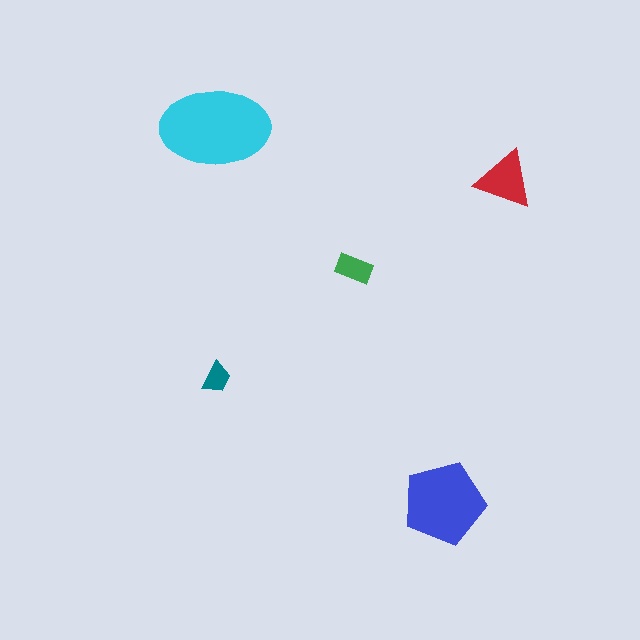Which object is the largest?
The cyan ellipse.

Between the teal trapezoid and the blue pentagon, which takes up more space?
The blue pentagon.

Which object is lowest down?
The blue pentagon is bottommost.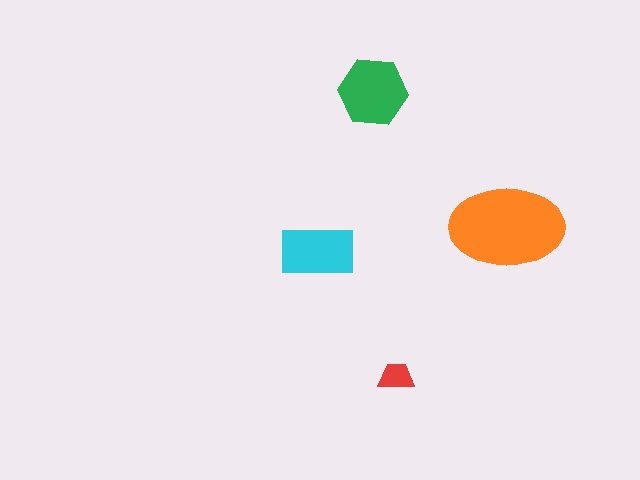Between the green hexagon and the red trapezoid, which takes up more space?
The green hexagon.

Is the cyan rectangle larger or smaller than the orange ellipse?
Smaller.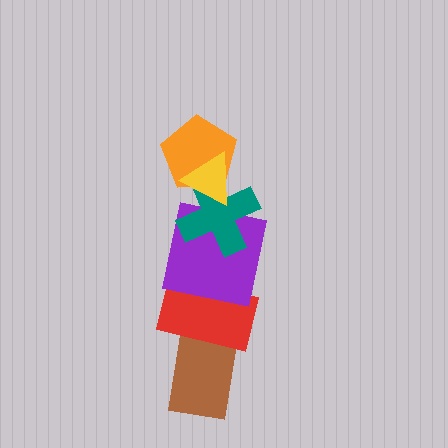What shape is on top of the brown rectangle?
The red rectangle is on top of the brown rectangle.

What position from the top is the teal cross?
The teal cross is 3rd from the top.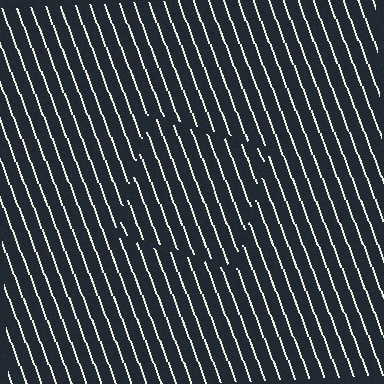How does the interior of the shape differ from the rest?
The interior of the shape contains the same grating, shifted by half a period — the contour is defined by the phase discontinuity where line-ends from the inner and outer gratings abut.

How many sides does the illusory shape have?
4 sides — the line-ends trace a square.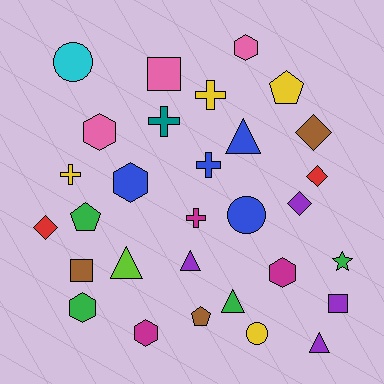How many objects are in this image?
There are 30 objects.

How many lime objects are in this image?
There is 1 lime object.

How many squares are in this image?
There are 3 squares.